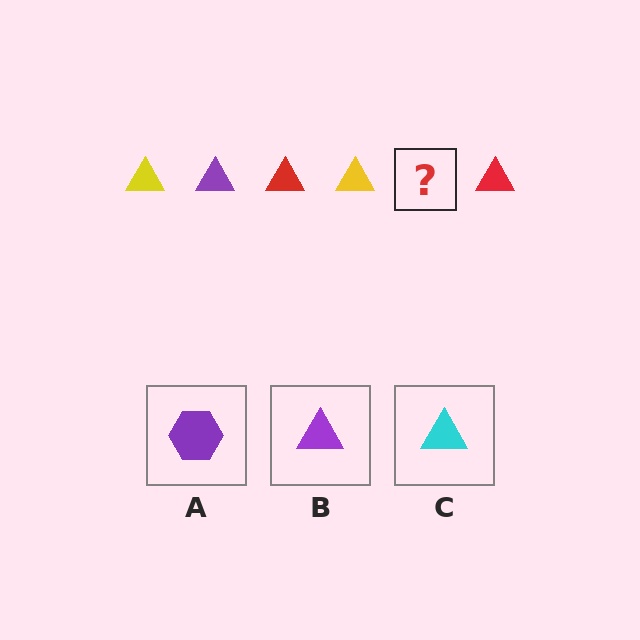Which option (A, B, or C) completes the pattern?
B.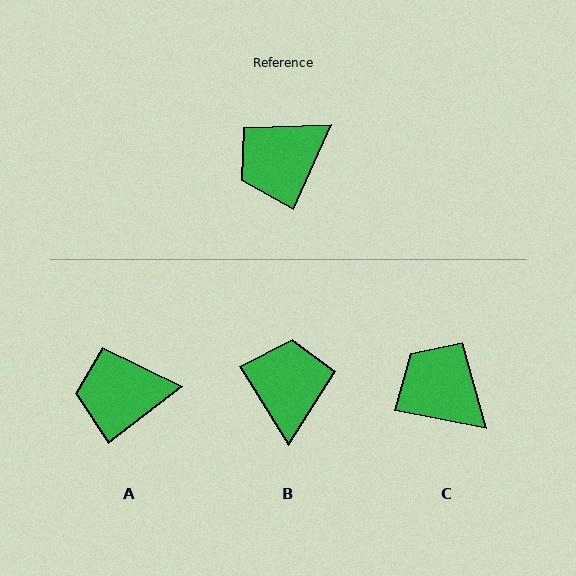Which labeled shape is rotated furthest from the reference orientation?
B, about 124 degrees away.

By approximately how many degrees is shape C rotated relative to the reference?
Approximately 76 degrees clockwise.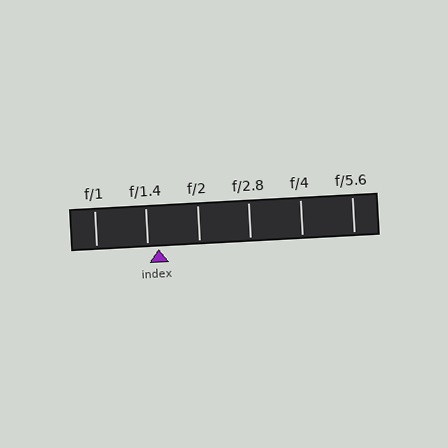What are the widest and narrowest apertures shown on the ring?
The widest aperture shown is f/1 and the narrowest is f/5.6.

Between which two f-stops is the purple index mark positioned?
The index mark is between f/1.4 and f/2.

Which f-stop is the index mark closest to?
The index mark is closest to f/1.4.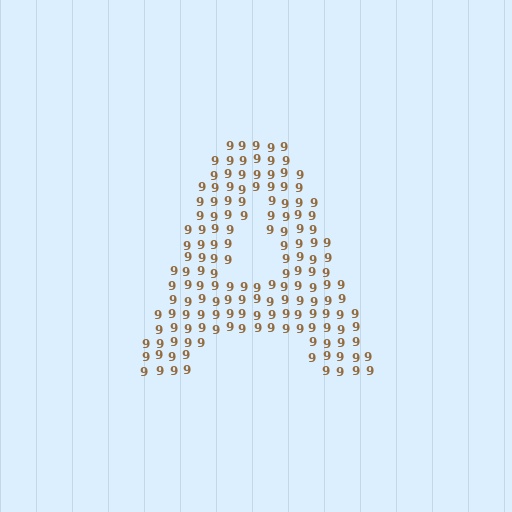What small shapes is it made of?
It is made of small digit 9's.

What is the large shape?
The large shape is the letter A.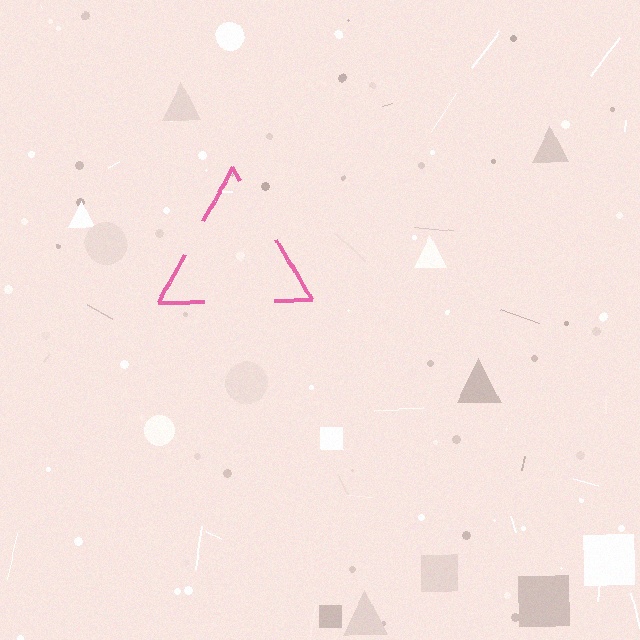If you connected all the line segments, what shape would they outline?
They would outline a triangle.